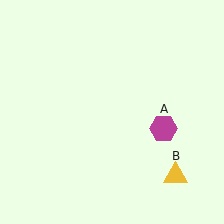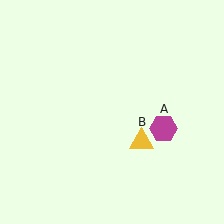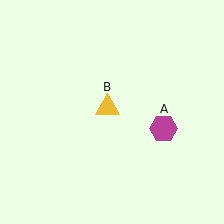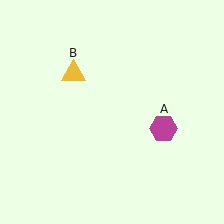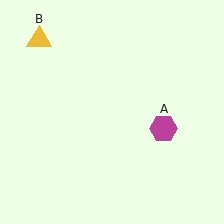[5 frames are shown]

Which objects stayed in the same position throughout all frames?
Magenta hexagon (object A) remained stationary.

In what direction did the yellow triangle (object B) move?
The yellow triangle (object B) moved up and to the left.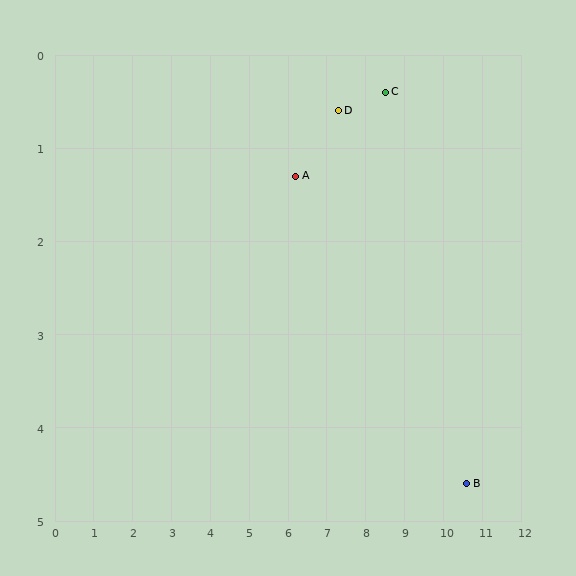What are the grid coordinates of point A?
Point A is at approximately (6.2, 1.3).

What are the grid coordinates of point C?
Point C is at approximately (8.5, 0.4).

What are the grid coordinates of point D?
Point D is at approximately (7.3, 0.6).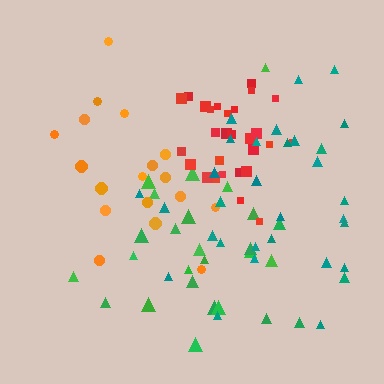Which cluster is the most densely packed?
Red.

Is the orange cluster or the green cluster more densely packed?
Orange.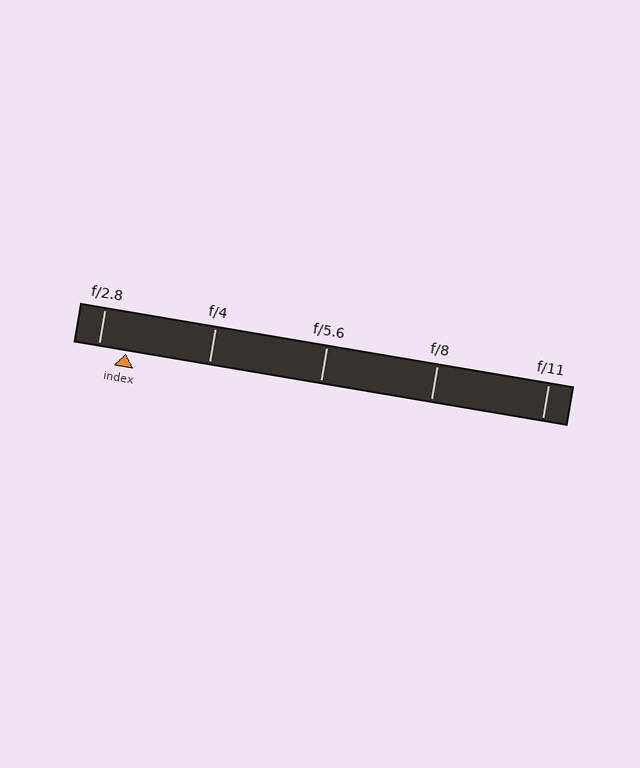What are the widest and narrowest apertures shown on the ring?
The widest aperture shown is f/2.8 and the narrowest is f/11.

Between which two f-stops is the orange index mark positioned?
The index mark is between f/2.8 and f/4.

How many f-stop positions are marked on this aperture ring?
There are 5 f-stop positions marked.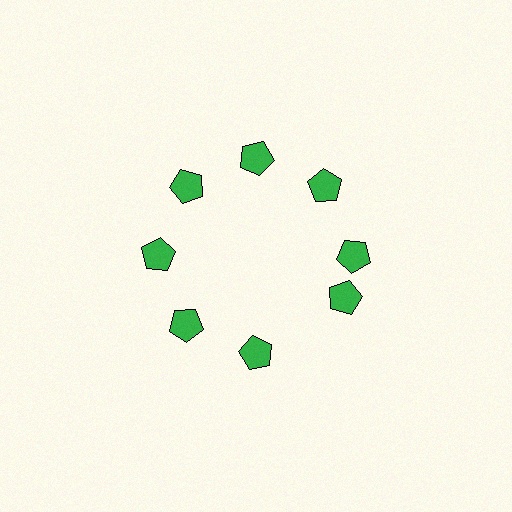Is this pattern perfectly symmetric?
No. The 8 green pentagons are arranged in a ring, but one element near the 4 o'clock position is rotated out of alignment along the ring, breaking the 8-fold rotational symmetry.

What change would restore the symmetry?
The symmetry would be restored by rotating it back into even spacing with its neighbors so that all 8 pentagons sit at equal angles and equal distance from the center.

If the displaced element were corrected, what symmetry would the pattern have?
It would have 8-fold rotational symmetry — the pattern would map onto itself every 45 degrees.